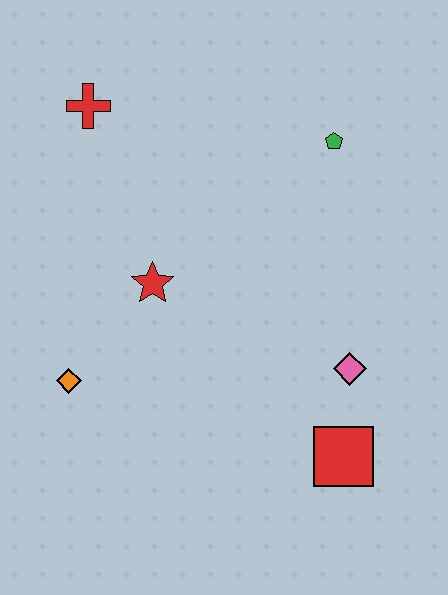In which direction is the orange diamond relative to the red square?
The orange diamond is to the left of the red square.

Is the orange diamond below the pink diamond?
Yes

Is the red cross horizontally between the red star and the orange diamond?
Yes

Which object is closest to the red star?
The orange diamond is closest to the red star.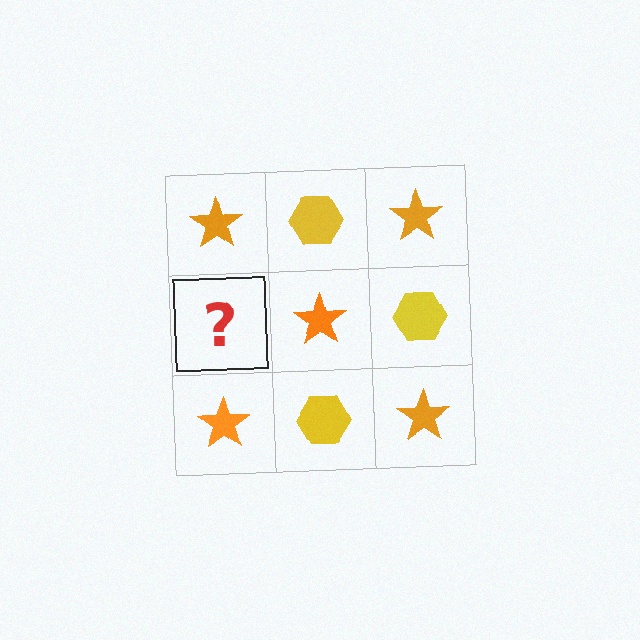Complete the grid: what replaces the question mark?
The question mark should be replaced with a yellow hexagon.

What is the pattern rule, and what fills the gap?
The rule is that it alternates orange star and yellow hexagon in a checkerboard pattern. The gap should be filled with a yellow hexagon.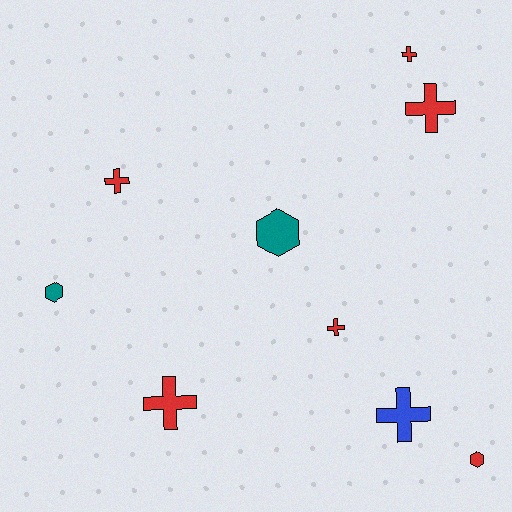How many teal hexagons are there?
There are 2 teal hexagons.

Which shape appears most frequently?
Cross, with 6 objects.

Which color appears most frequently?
Red, with 6 objects.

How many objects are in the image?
There are 9 objects.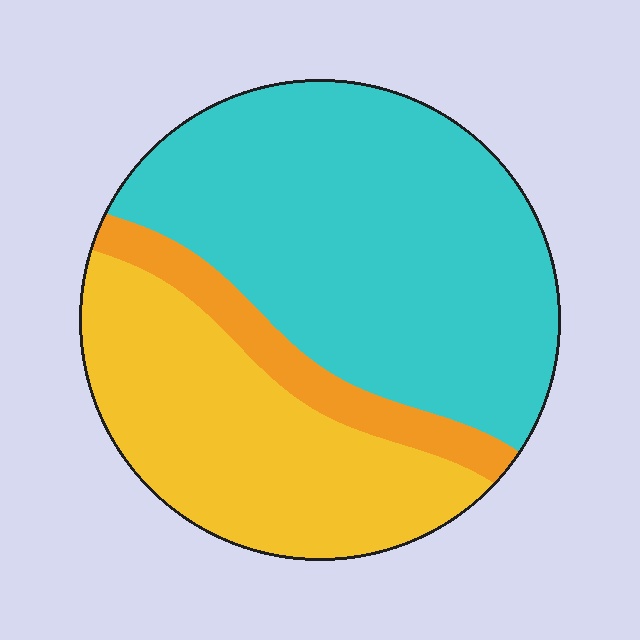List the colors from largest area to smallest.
From largest to smallest: cyan, yellow, orange.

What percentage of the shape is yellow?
Yellow covers 34% of the shape.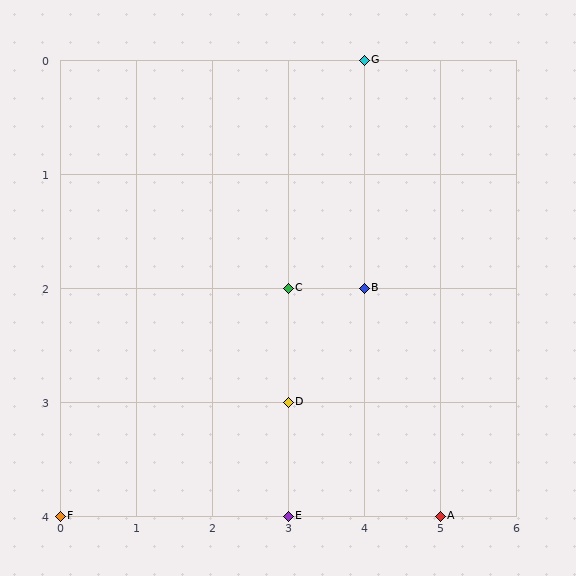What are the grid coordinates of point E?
Point E is at grid coordinates (3, 4).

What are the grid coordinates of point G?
Point G is at grid coordinates (4, 0).